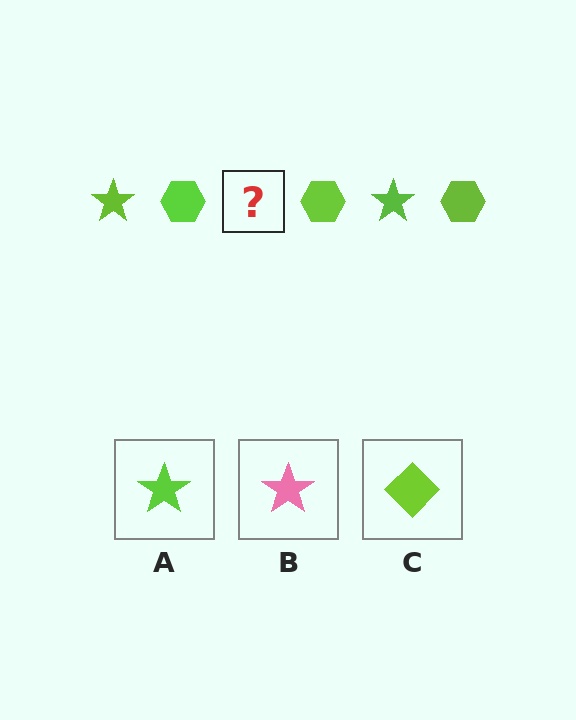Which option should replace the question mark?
Option A.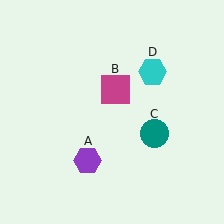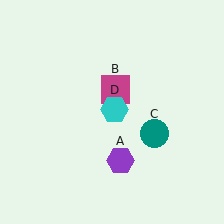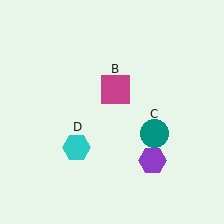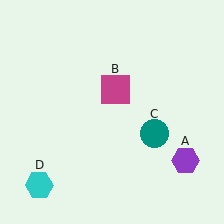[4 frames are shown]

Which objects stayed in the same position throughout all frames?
Magenta square (object B) and teal circle (object C) remained stationary.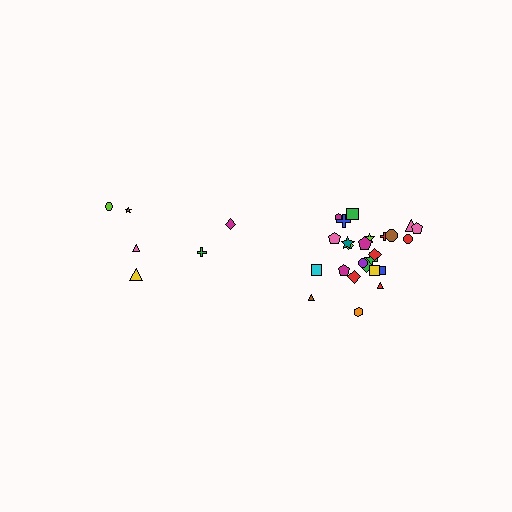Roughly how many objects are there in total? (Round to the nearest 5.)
Roughly 30 objects in total.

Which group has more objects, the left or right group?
The right group.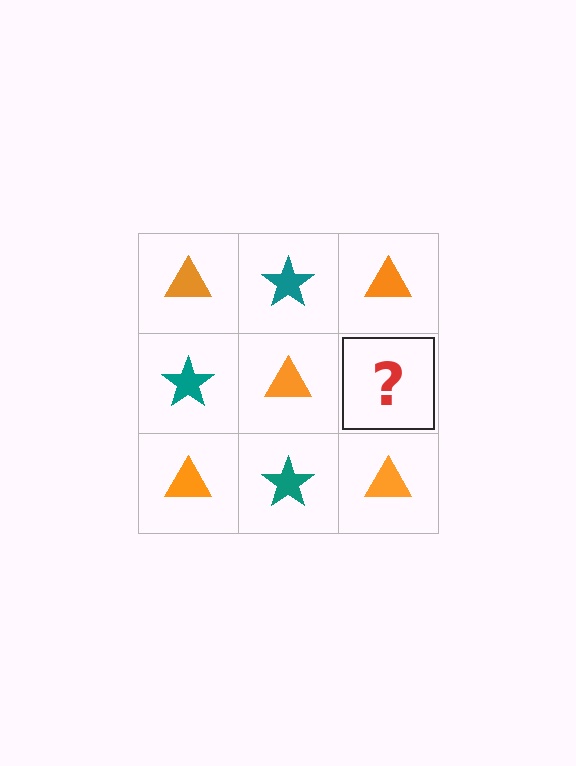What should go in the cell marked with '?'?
The missing cell should contain a teal star.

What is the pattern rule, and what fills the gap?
The rule is that it alternates orange triangle and teal star in a checkerboard pattern. The gap should be filled with a teal star.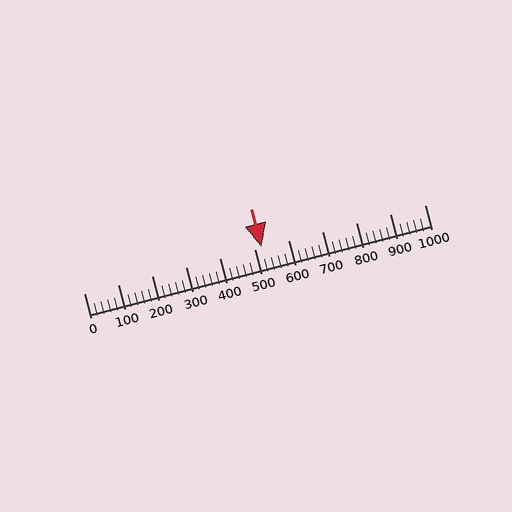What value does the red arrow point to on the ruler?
The red arrow points to approximately 520.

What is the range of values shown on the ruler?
The ruler shows values from 0 to 1000.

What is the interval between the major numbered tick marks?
The major tick marks are spaced 100 units apart.